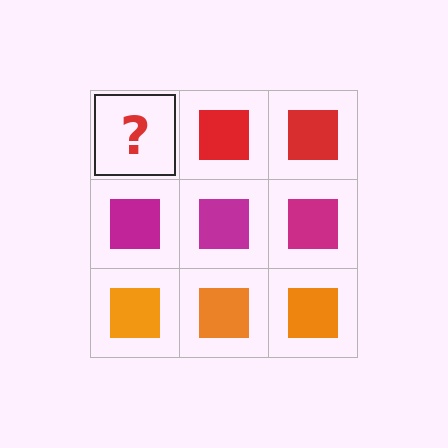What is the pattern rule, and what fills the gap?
The rule is that each row has a consistent color. The gap should be filled with a red square.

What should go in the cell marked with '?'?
The missing cell should contain a red square.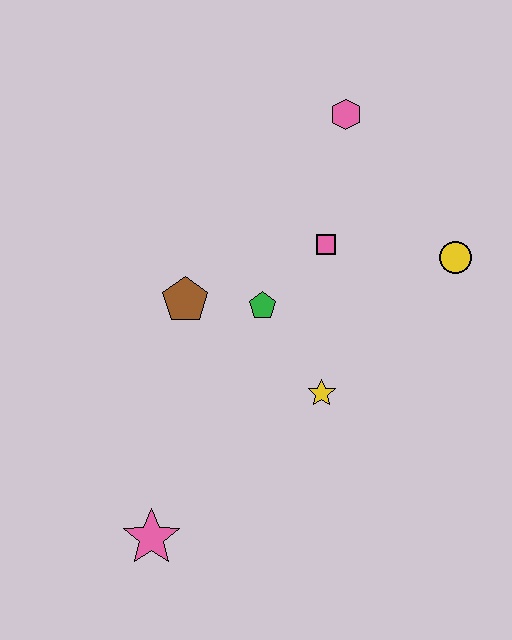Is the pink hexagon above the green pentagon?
Yes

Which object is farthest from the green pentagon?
The pink star is farthest from the green pentagon.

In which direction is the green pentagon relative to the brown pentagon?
The green pentagon is to the right of the brown pentagon.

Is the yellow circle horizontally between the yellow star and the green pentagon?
No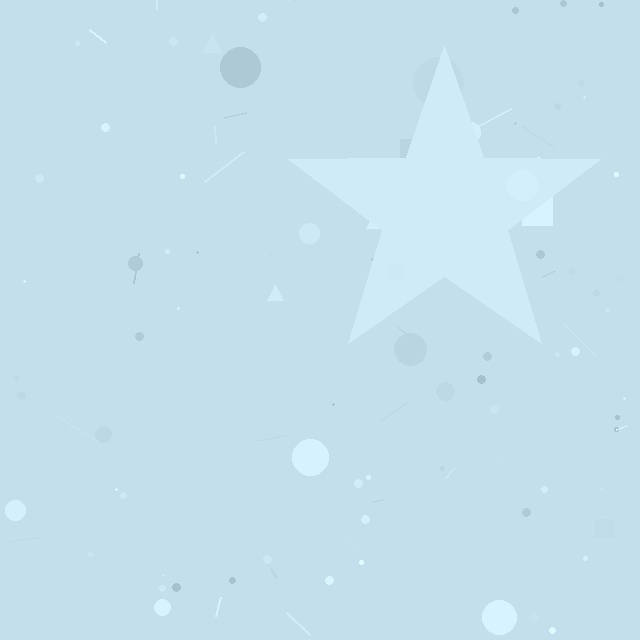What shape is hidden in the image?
A star is hidden in the image.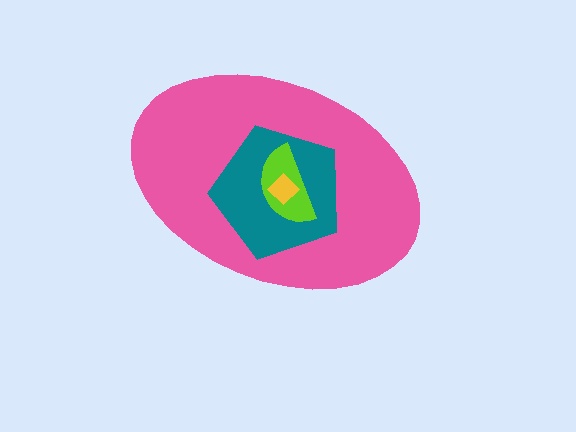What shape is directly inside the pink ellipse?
The teal pentagon.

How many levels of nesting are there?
4.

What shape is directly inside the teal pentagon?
The lime semicircle.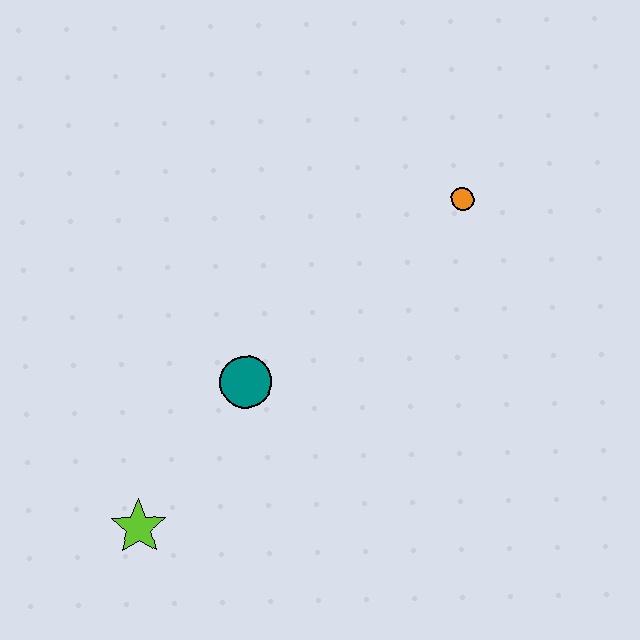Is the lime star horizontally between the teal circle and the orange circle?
No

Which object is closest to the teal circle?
The lime star is closest to the teal circle.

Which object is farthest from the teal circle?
The orange circle is farthest from the teal circle.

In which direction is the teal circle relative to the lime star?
The teal circle is above the lime star.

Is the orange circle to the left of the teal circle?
No